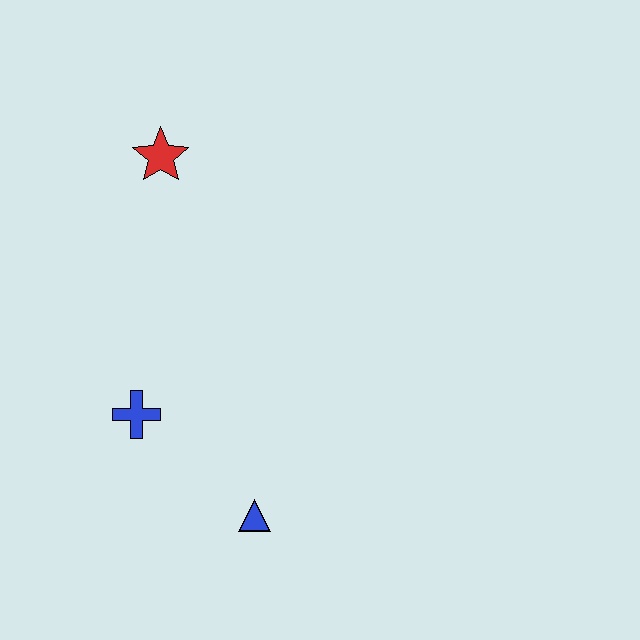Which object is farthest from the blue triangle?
The red star is farthest from the blue triangle.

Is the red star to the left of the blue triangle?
Yes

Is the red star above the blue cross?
Yes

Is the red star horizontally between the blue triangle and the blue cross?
Yes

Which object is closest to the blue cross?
The blue triangle is closest to the blue cross.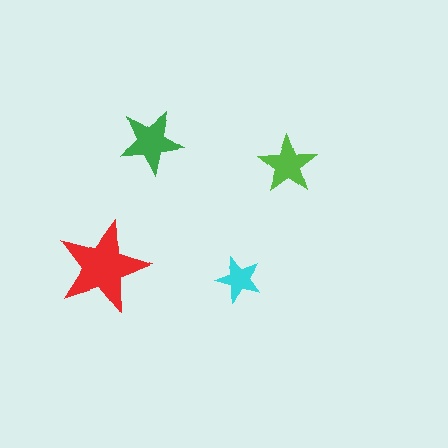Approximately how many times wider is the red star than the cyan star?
About 2 times wider.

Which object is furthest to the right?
The lime star is rightmost.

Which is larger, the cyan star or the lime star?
The lime one.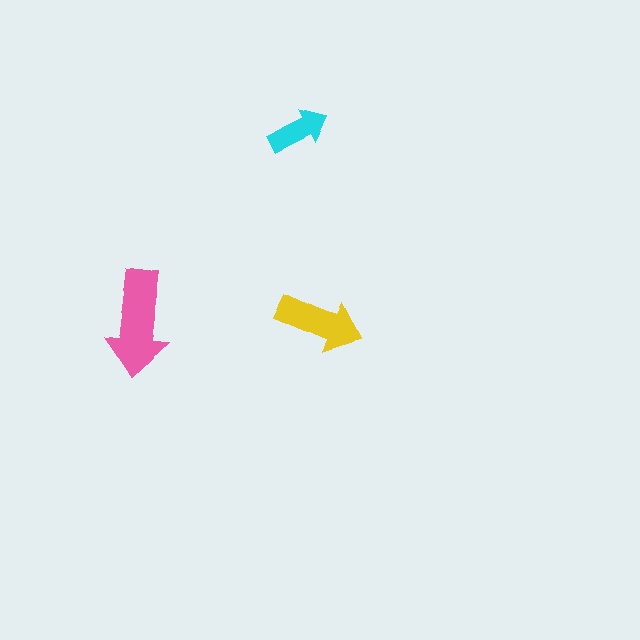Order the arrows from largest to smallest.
the pink one, the yellow one, the cyan one.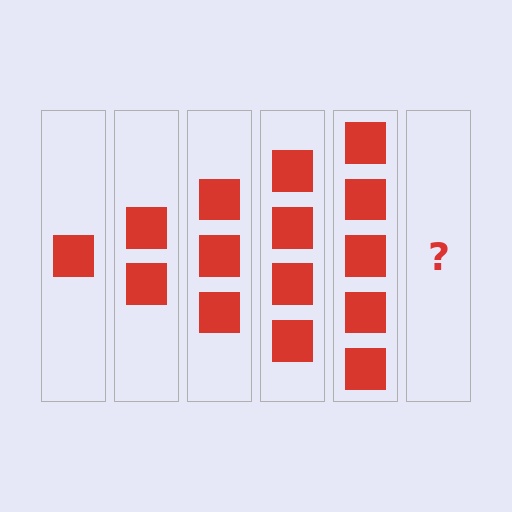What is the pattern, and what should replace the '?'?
The pattern is that each step adds one more square. The '?' should be 6 squares.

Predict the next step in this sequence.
The next step is 6 squares.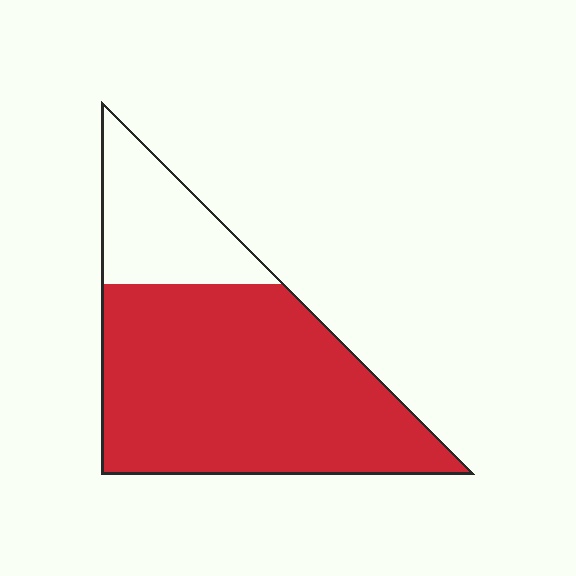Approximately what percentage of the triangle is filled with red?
Approximately 75%.